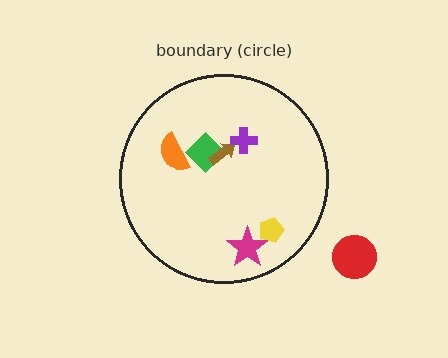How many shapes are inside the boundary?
6 inside, 1 outside.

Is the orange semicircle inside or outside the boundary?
Inside.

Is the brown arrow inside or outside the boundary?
Inside.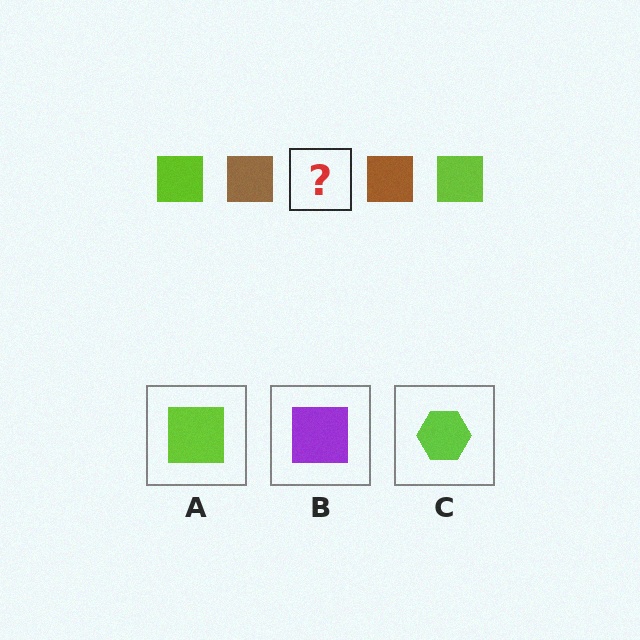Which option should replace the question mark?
Option A.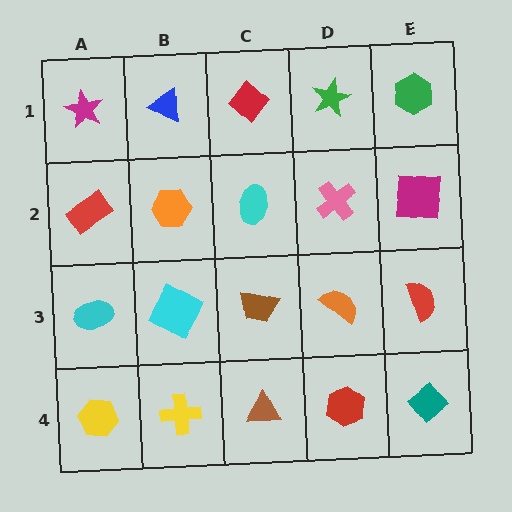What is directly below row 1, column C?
A cyan ellipse.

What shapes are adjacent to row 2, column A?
A magenta star (row 1, column A), a cyan ellipse (row 3, column A), an orange hexagon (row 2, column B).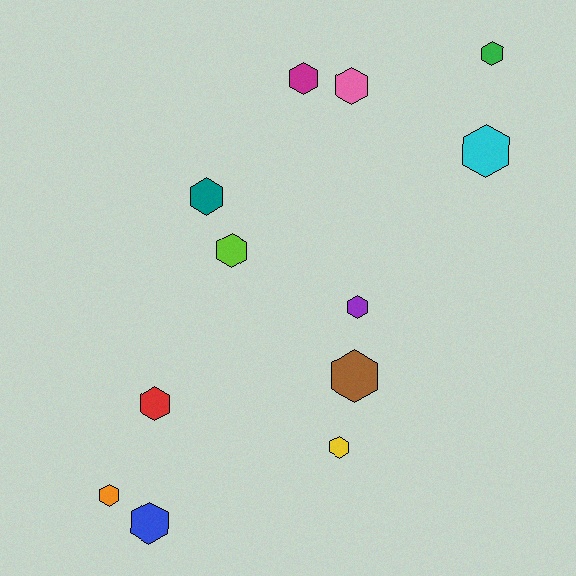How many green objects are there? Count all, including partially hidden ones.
There is 1 green object.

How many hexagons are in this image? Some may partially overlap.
There are 12 hexagons.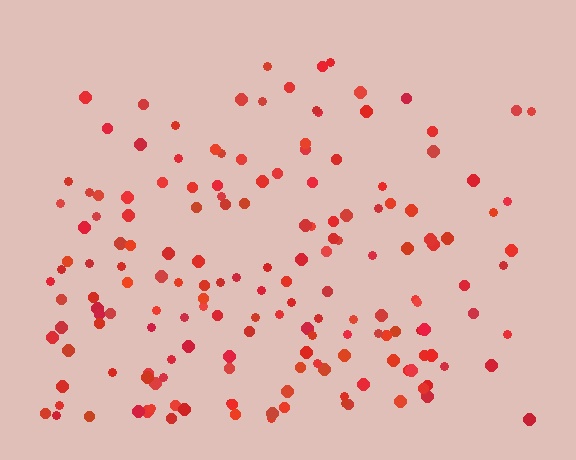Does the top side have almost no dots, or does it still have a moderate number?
Still a moderate number, just noticeably fewer than the bottom.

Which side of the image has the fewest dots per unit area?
The top.